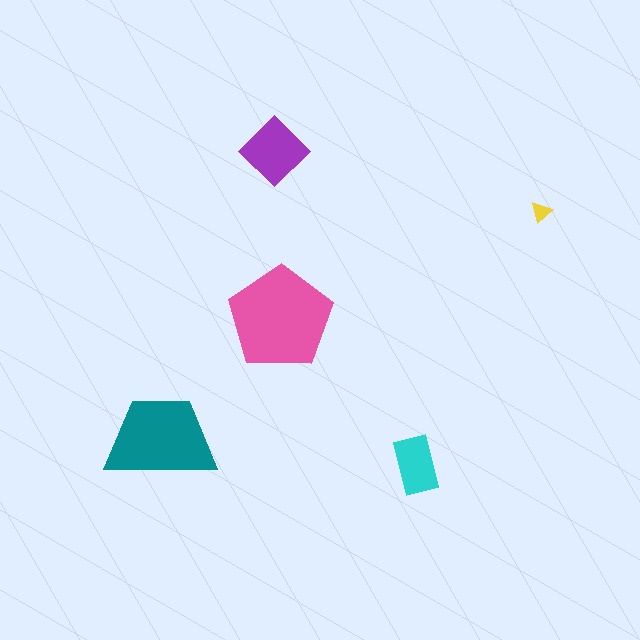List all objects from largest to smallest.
The pink pentagon, the teal trapezoid, the purple diamond, the cyan rectangle, the yellow triangle.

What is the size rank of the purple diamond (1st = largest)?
3rd.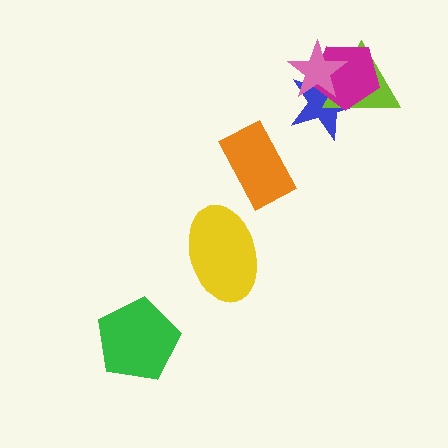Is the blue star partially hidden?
Yes, it is partially covered by another shape.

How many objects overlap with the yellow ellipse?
0 objects overlap with the yellow ellipse.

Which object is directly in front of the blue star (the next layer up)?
The lime triangle is directly in front of the blue star.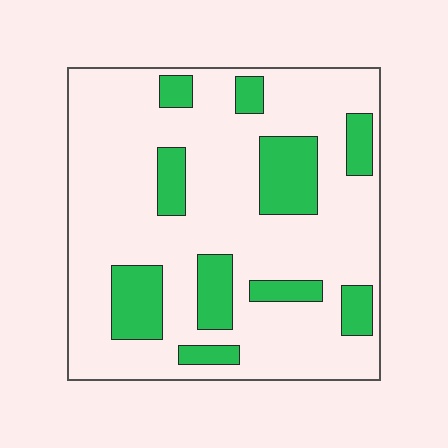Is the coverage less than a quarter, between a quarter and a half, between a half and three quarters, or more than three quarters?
Less than a quarter.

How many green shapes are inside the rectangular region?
10.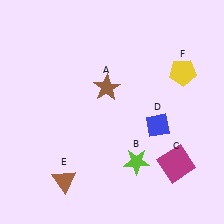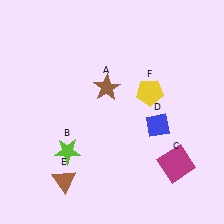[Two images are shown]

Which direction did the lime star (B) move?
The lime star (B) moved left.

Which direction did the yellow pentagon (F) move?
The yellow pentagon (F) moved left.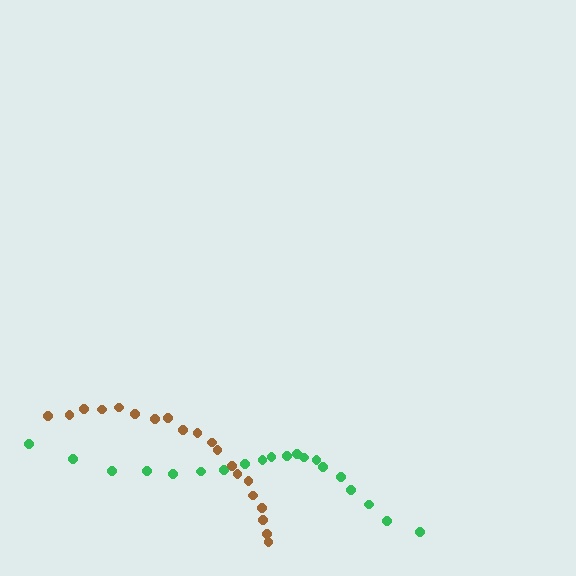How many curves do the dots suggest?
There are 2 distinct paths.